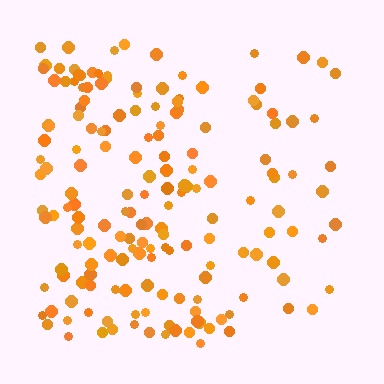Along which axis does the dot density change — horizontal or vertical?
Horizontal.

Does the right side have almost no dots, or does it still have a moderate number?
Still a moderate number, just noticeably fewer than the left.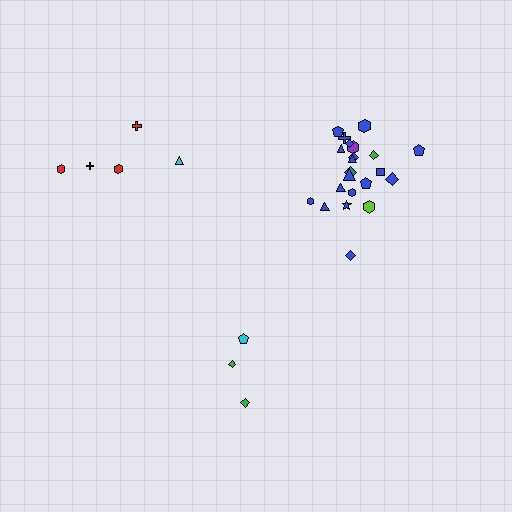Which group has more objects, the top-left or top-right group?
The top-right group.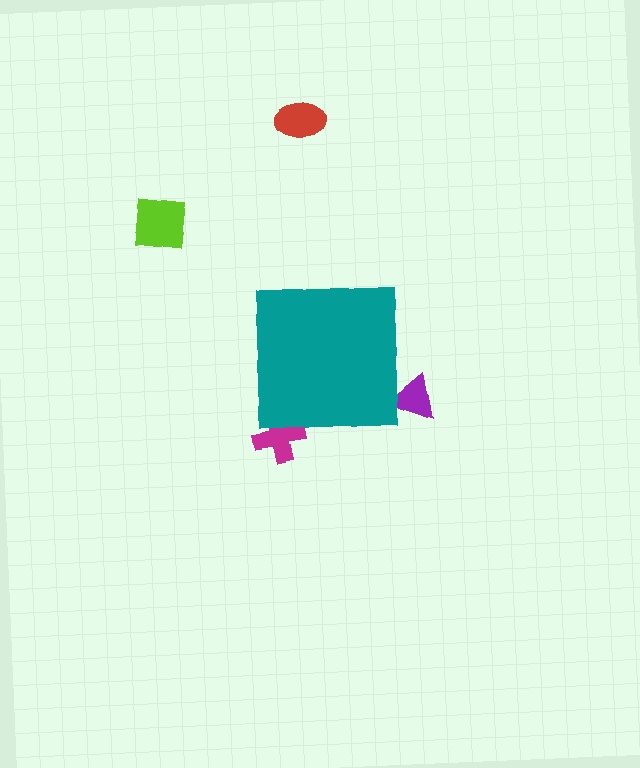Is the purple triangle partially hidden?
Yes, the purple triangle is partially hidden behind the teal square.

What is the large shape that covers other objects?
A teal square.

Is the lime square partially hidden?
No, the lime square is fully visible.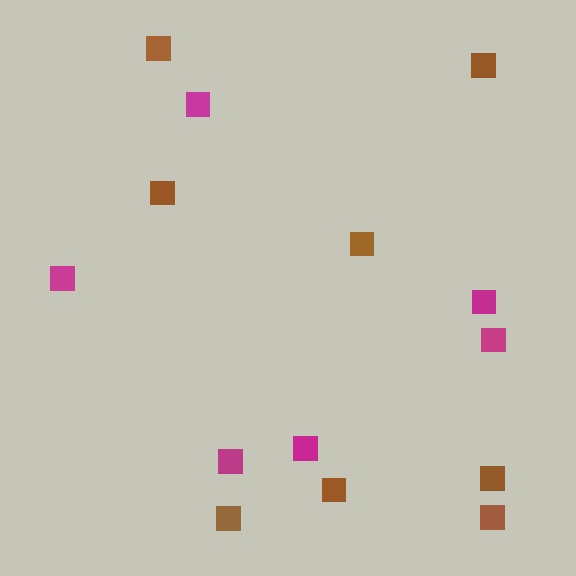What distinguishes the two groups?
There are 2 groups: one group of brown squares (8) and one group of magenta squares (6).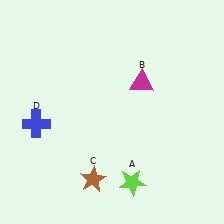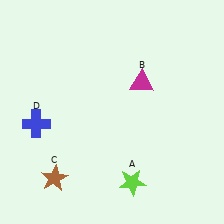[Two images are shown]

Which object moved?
The brown star (C) moved left.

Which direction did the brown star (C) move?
The brown star (C) moved left.